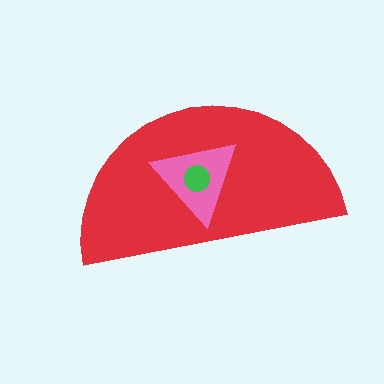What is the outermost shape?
The red semicircle.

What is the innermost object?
The green circle.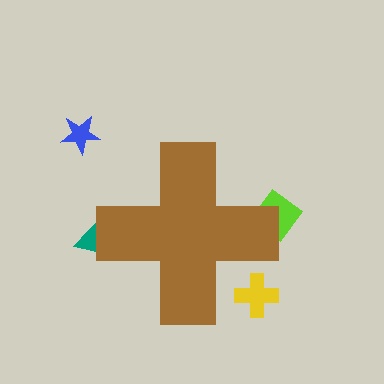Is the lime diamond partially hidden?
Yes, the lime diamond is partially hidden behind the brown cross.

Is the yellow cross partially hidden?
Yes, the yellow cross is partially hidden behind the brown cross.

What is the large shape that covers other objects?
A brown cross.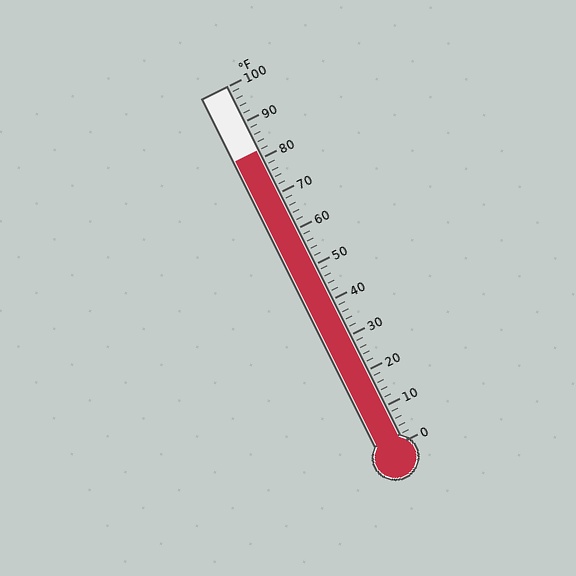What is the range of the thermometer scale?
The thermometer scale ranges from 0°F to 100°F.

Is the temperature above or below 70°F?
The temperature is above 70°F.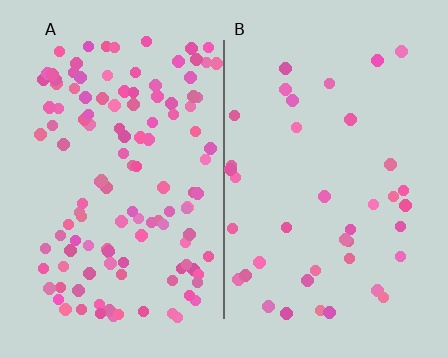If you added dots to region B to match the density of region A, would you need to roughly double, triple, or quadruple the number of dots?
Approximately triple.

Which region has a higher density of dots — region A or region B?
A (the left).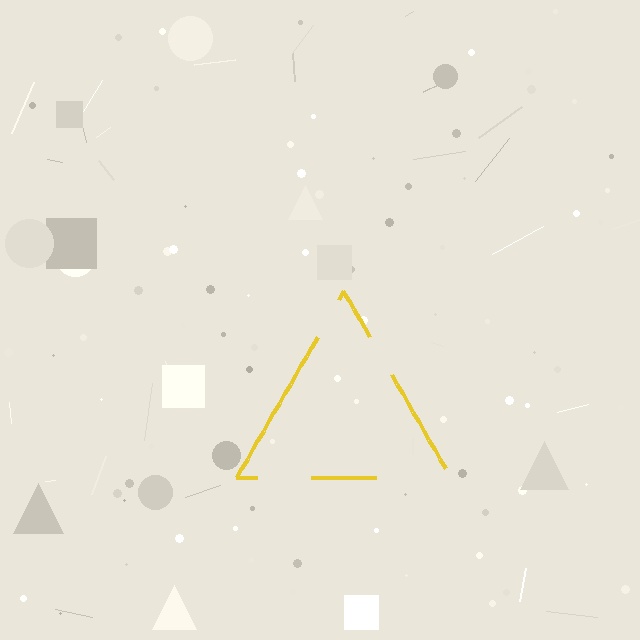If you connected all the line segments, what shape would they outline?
They would outline a triangle.